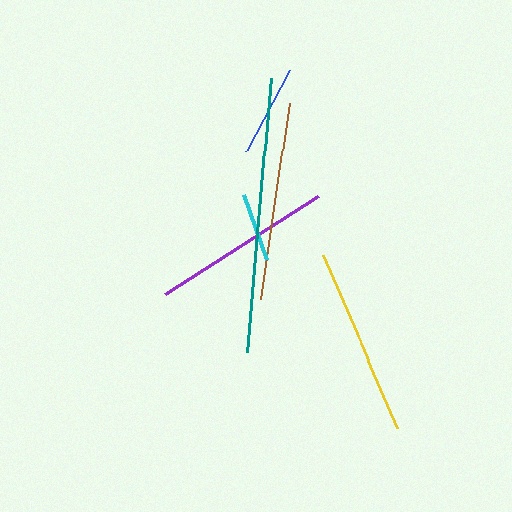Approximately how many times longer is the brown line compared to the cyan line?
The brown line is approximately 2.9 times the length of the cyan line.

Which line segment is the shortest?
The cyan line is the shortest at approximately 68 pixels.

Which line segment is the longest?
The teal line is the longest at approximately 275 pixels.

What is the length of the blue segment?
The blue segment is approximately 92 pixels long.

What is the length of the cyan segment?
The cyan segment is approximately 68 pixels long.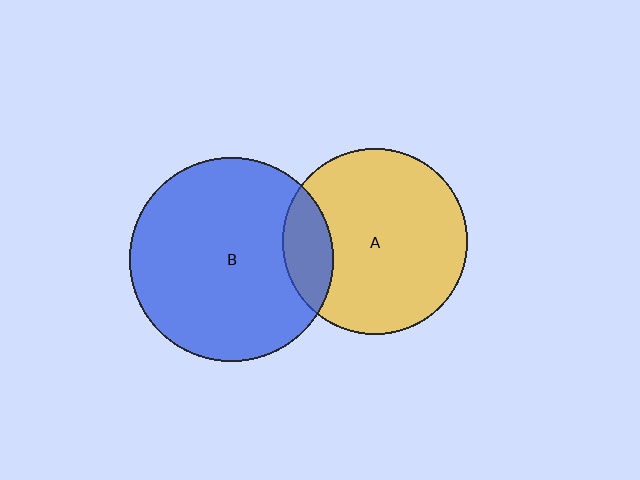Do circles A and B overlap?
Yes.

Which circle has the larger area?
Circle B (blue).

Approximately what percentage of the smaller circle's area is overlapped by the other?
Approximately 15%.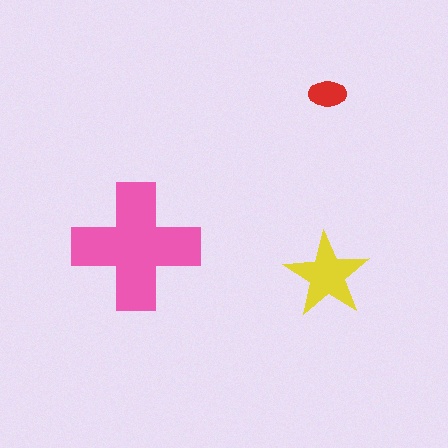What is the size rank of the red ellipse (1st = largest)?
3rd.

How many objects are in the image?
There are 3 objects in the image.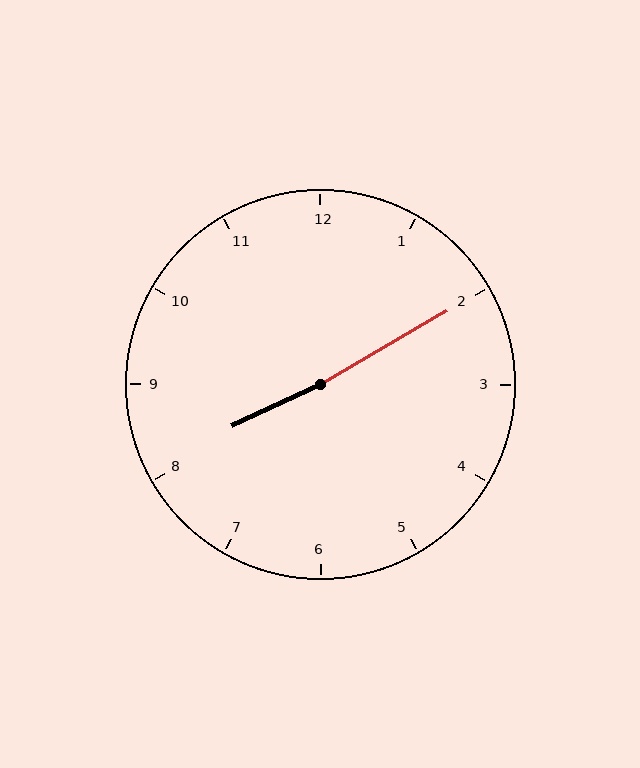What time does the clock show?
8:10.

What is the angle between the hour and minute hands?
Approximately 175 degrees.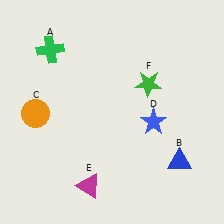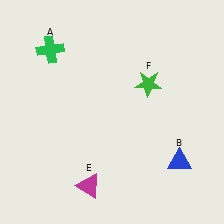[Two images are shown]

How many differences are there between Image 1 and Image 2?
There are 2 differences between the two images.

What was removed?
The blue star (D), the orange circle (C) were removed in Image 2.